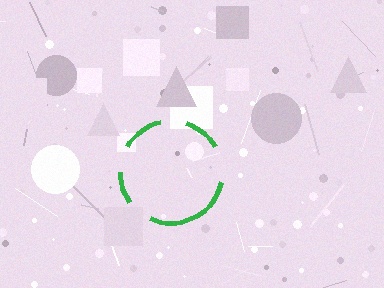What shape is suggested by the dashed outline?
The dashed outline suggests a circle.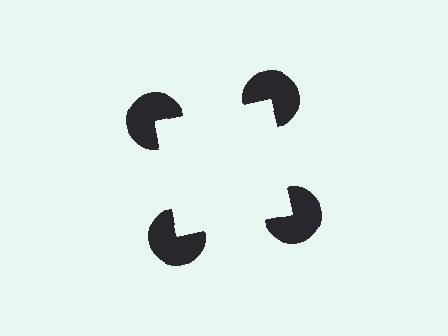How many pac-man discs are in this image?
There are 4 — one at each vertex of the illusory square.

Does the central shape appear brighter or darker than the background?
It typically appears slightly brighter than the background, even though no actual brightness change is drawn.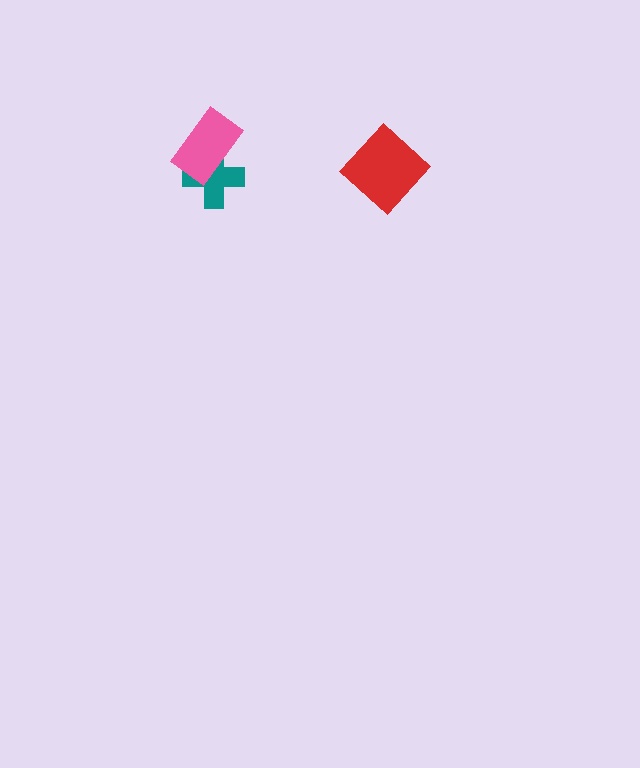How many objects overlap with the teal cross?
1 object overlaps with the teal cross.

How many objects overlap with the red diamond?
0 objects overlap with the red diamond.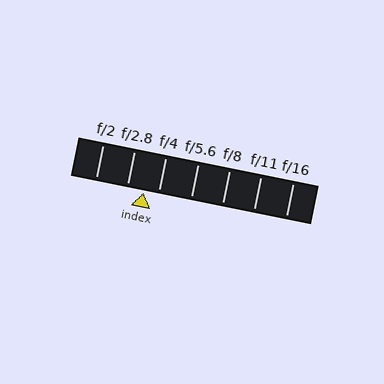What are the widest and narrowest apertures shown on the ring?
The widest aperture shown is f/2 and the narrowest is f/16.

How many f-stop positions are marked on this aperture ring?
There are 7 f-stop positions marked.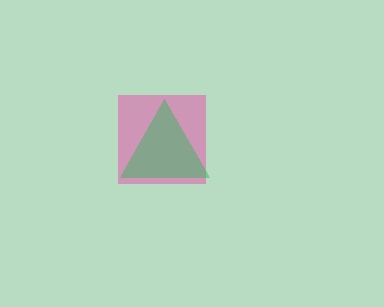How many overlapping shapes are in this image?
There are 2 overlapping shapes in the image.